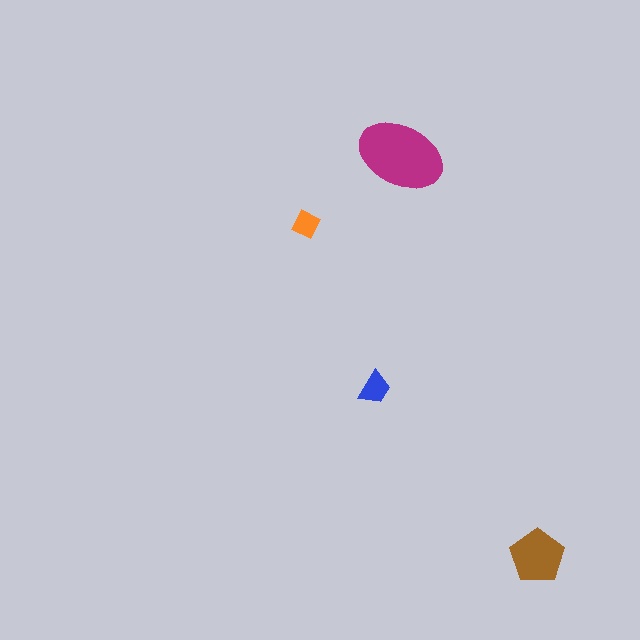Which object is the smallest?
The orange diamond.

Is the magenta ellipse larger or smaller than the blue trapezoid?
Larger.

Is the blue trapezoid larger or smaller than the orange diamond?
Larger.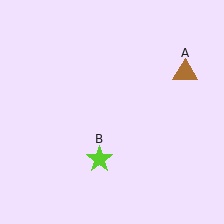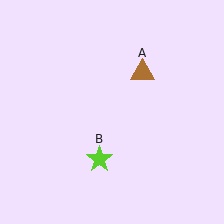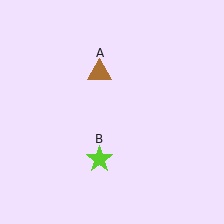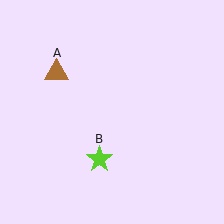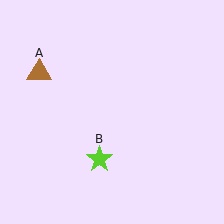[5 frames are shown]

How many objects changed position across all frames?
1 object changed position: brown triangle (object A).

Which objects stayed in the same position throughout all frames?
Lime star (object B) remained stationary.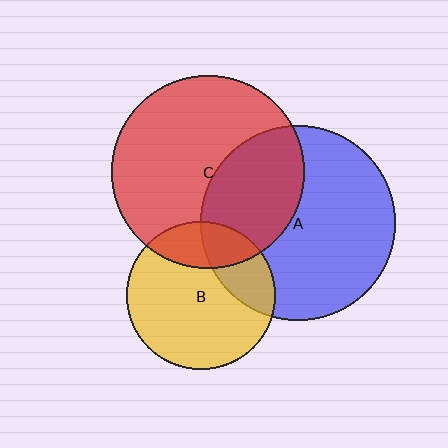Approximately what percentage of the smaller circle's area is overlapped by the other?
Approximately 25%.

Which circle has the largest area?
Circle A (blue).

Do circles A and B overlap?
Yes.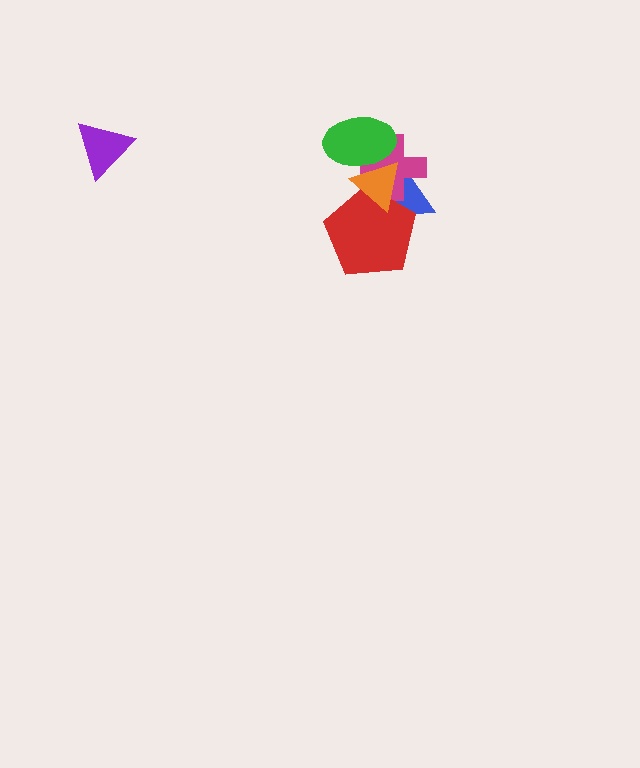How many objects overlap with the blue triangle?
4 objects overlap with the blue triangle.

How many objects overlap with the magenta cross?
4 objects overlap with the magenta cross.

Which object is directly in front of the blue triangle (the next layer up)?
The magenta cross is directly in front of the blue triangle.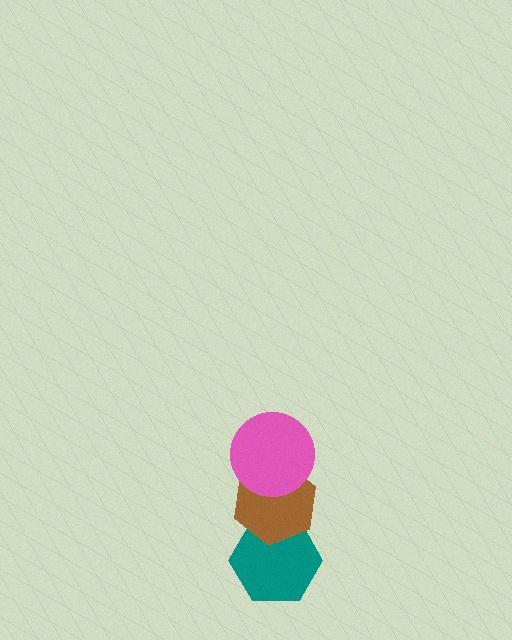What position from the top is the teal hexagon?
The teal hexagon is 3rd from the top.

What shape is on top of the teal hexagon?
The brown hexagon is on top of the teal hexagon.